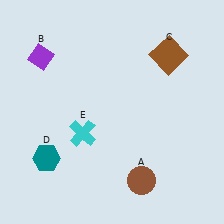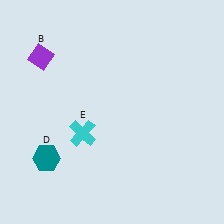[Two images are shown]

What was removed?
The brown circle (A), the brown square (C) were removed in Image 2.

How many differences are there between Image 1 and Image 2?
There are 2 differences between the two images.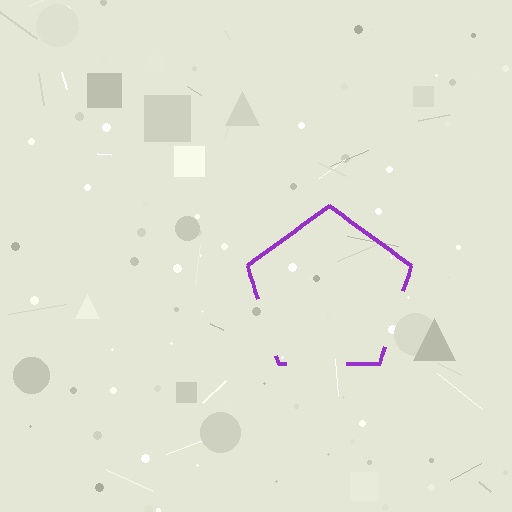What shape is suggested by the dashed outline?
The dashed outline suggests a pentagon.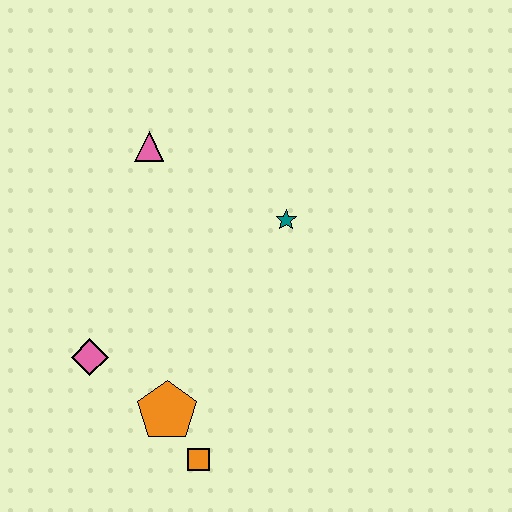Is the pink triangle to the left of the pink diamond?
No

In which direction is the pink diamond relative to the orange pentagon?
The pink diamond is to the left of the orange pentagon.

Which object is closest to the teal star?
The pink triangle is closest to the teal star.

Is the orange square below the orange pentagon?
Yes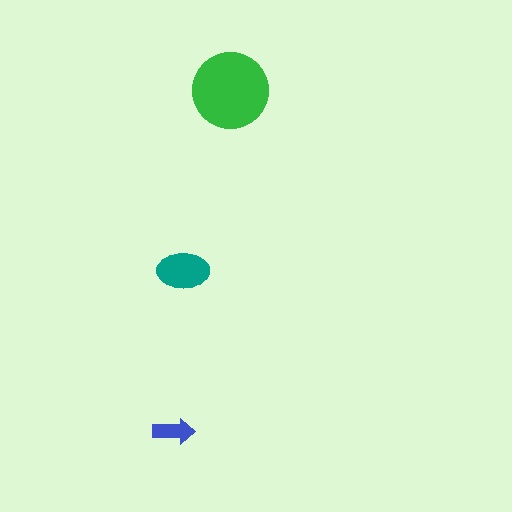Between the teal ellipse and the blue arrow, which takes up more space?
The teal ellipse.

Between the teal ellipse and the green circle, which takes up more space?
The green circle.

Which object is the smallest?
The blue arrow.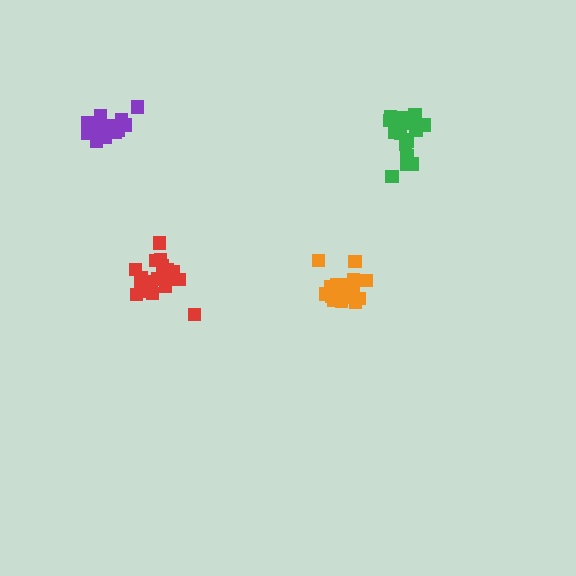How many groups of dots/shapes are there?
There are 4 groups.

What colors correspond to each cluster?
The clusters are colored: orange, red, purple, green.